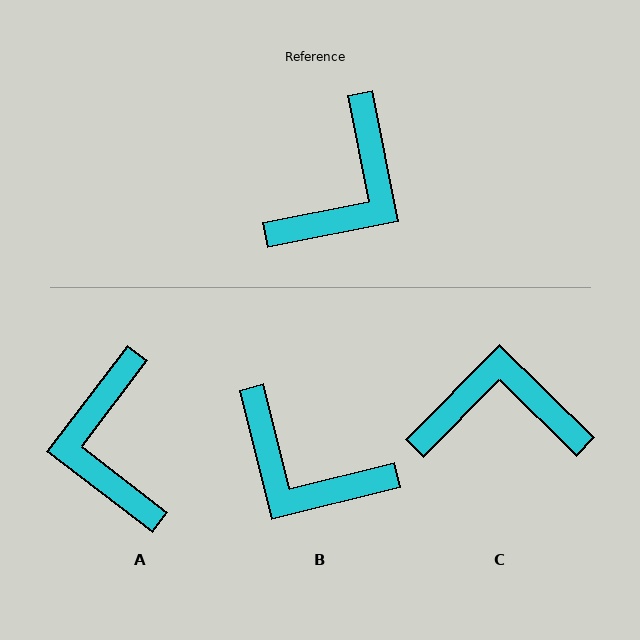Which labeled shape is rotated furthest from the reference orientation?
A, about 139 degrees away.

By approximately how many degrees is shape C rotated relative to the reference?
Approximately 124 degrees counter-clockwise.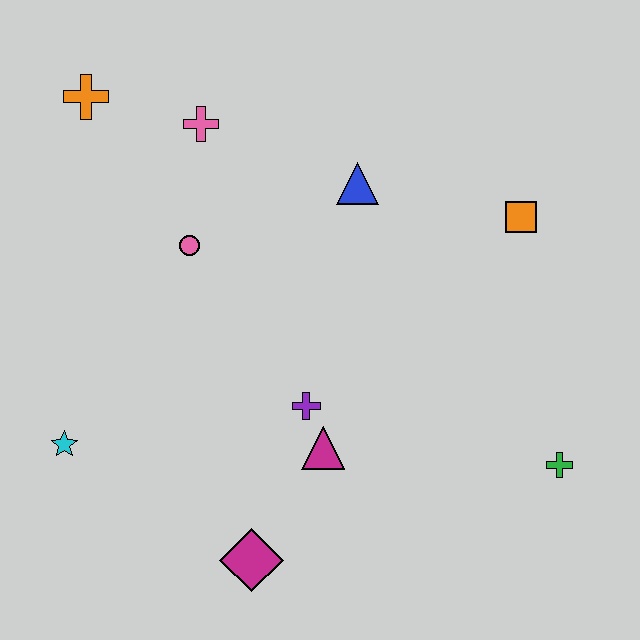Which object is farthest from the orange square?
The cyan star is farthest from the orange square.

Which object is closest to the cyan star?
The magenta diamond is closest to the cyan star.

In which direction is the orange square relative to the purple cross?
The orange square is to the right of the purple cross.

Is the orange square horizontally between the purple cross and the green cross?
Yes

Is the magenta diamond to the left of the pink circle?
No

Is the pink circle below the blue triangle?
Yes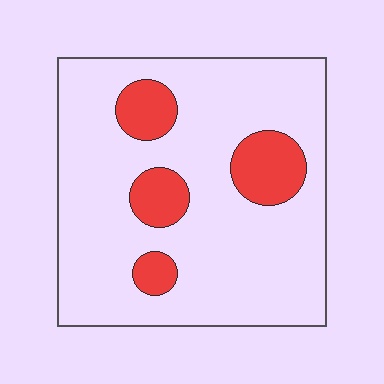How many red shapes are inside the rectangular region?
4.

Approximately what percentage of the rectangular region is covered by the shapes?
Approximately 15%.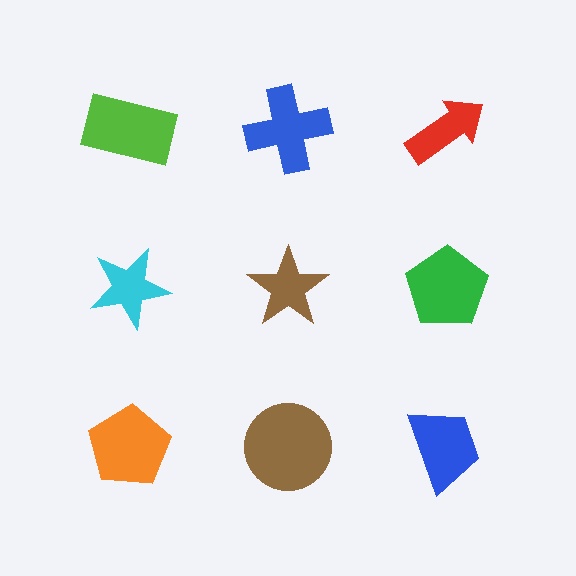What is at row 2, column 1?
A cyan star.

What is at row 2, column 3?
A green pentagon.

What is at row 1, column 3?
A red arrow.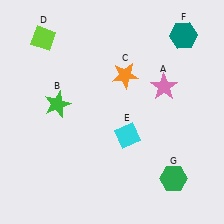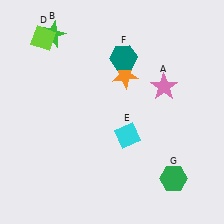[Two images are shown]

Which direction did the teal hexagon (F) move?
The teal hexagon (F) moved left.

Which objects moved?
The objects that moved are: the green star (B), the teal hexagon (F).